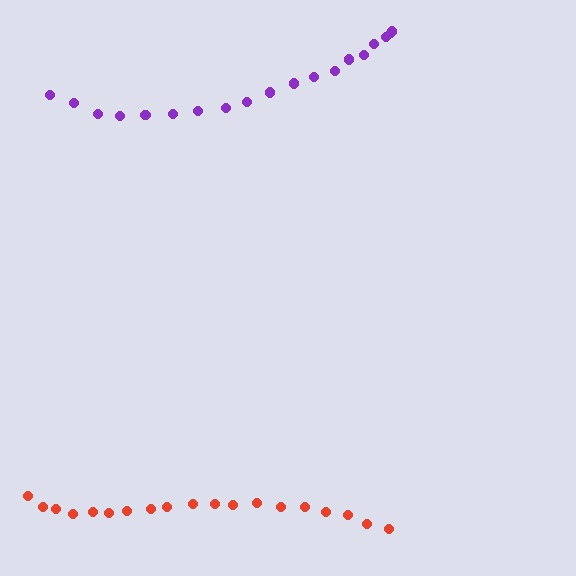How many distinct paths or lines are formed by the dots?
There are 2 distinct paths.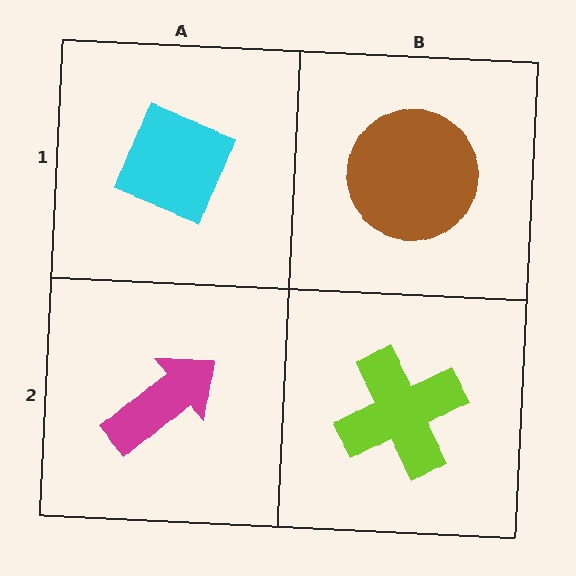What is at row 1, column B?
A brown circle.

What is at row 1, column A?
A cyan diamond.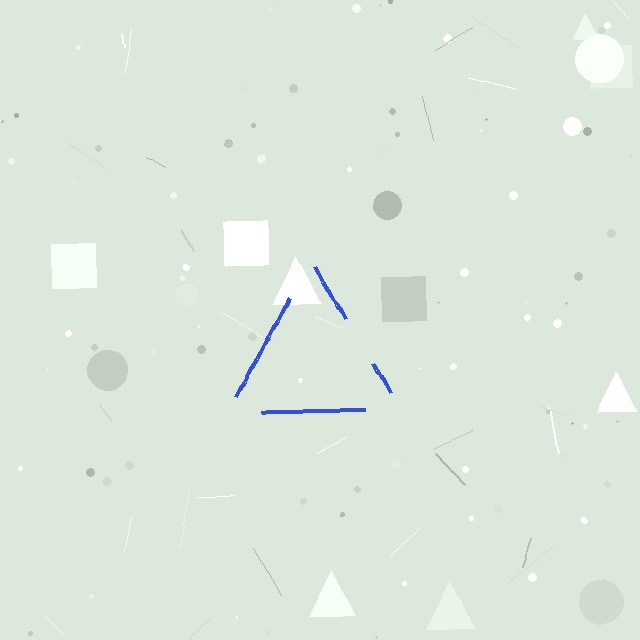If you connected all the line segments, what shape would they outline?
They would outline a triangle.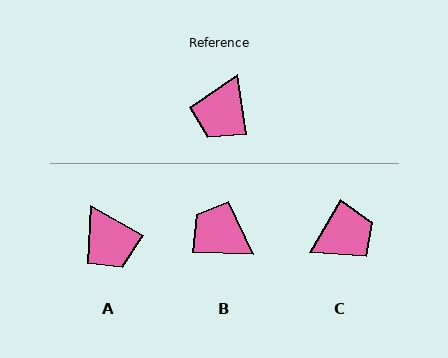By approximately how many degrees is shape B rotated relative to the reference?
Approximately 100 degrees clockwise.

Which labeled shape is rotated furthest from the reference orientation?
C, about 140 degrees away.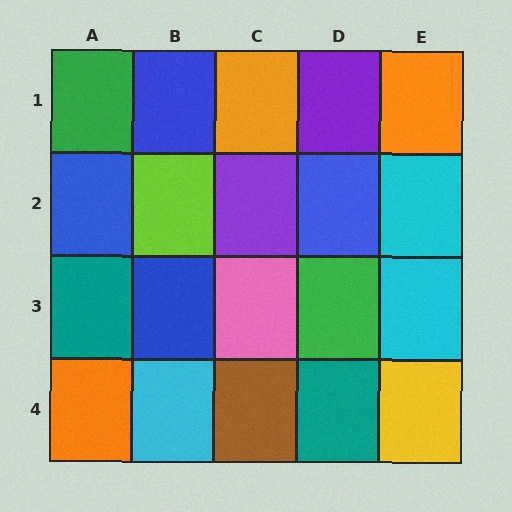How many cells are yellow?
1 cell is yellow.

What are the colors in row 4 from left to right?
Orange, cyan, brown, teal, yellow.